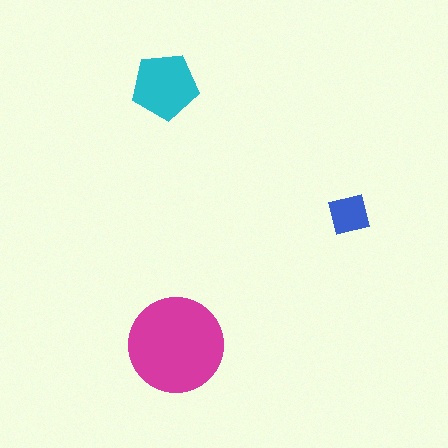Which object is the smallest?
The blue square.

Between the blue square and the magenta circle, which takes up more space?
The magenta circle.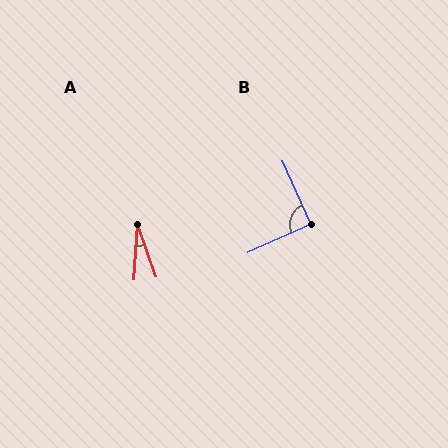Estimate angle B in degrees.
Approximately 90 degrees.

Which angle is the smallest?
A, at approximately 23 degrees.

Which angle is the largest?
B, at approximately 90 degrees.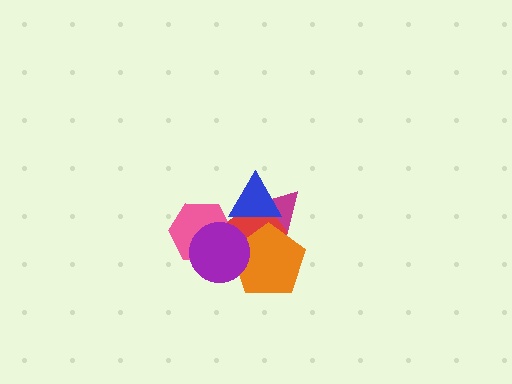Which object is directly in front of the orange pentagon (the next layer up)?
The purple circle is directly in front of the orange pentagon.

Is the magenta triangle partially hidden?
Yes, it is partially covered by another shape.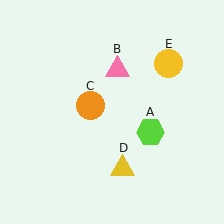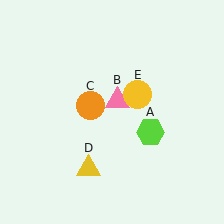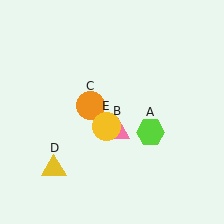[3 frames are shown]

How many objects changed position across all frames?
3 objects changed position: pink triangle (object B), yellow triangle (object D), yellow circle (object E).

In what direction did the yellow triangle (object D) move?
The yellow triangle (object D) moved left.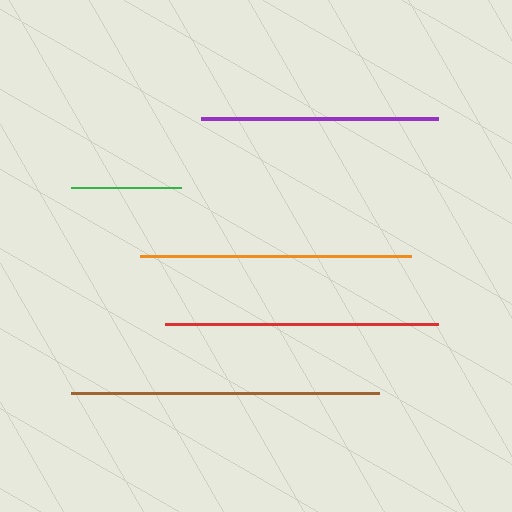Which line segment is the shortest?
The green line is the shortest at approximately 110 pixels.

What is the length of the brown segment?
The brown segment is approximately 308 pixels long.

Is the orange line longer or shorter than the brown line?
The brown line is longer than the orange line.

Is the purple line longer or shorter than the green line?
The purple line is longer than the green line.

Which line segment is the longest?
The brown line is the longest at approximately 308 pixels.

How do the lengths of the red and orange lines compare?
The red and orange lines are approximately the same length.